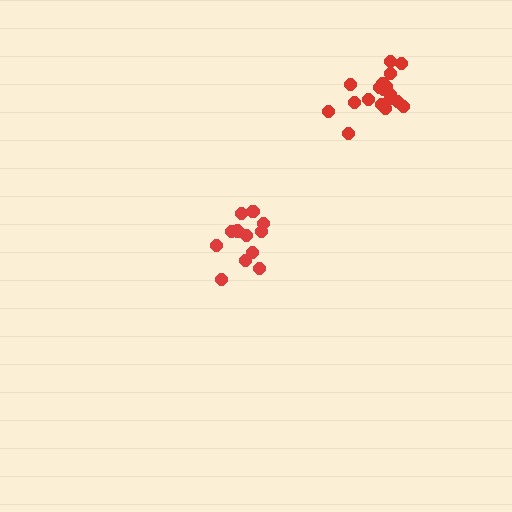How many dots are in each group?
Group 1: 12 dots, Group 2: 18 dots (30 total).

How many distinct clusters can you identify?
There are 2 distinct clusters.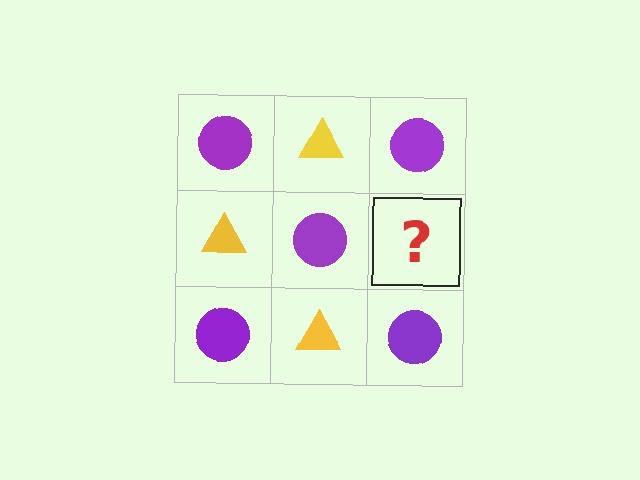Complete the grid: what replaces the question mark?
The question mark should be replaced with a yellow triangle.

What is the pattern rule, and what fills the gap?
The rule is that it alternates purple circle and yellow triangle in a checkerboard pattern. The gap should be filled with a yellow triangle.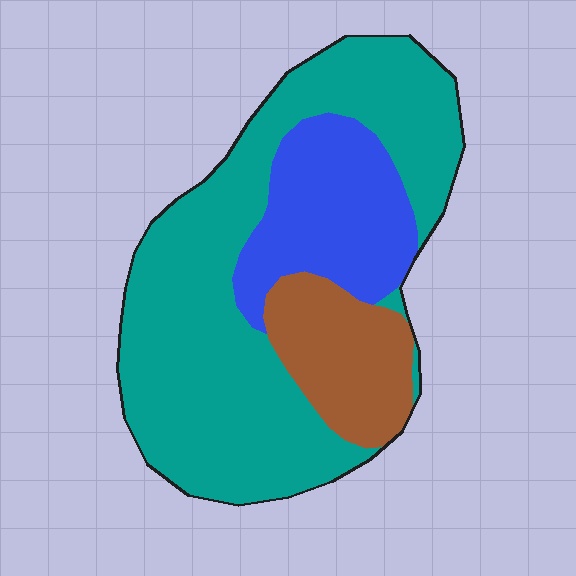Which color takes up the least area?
Brown, at roughly 15%.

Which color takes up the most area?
Teal, at roughly 60%.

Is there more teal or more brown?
Teal.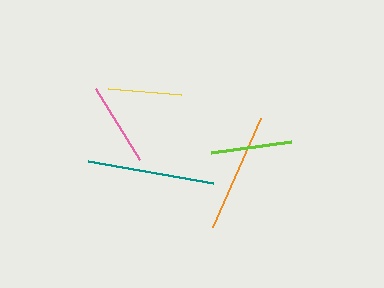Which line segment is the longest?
The teal line is the longest at approximately 127 pixels.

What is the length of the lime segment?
The lime segment is approximately 81 pixels long.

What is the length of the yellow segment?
The yellow segment is approximately 73 pixels long.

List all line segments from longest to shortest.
From longest to shortest: teal, orange, pink, lime, yellow.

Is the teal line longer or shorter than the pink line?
The teal line is longer than the pink line.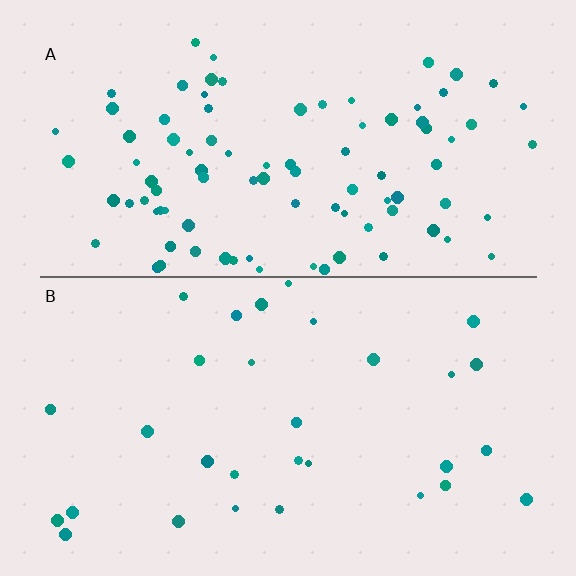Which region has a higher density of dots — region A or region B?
A (the top).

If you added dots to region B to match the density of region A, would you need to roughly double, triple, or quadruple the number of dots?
Approximately triple.